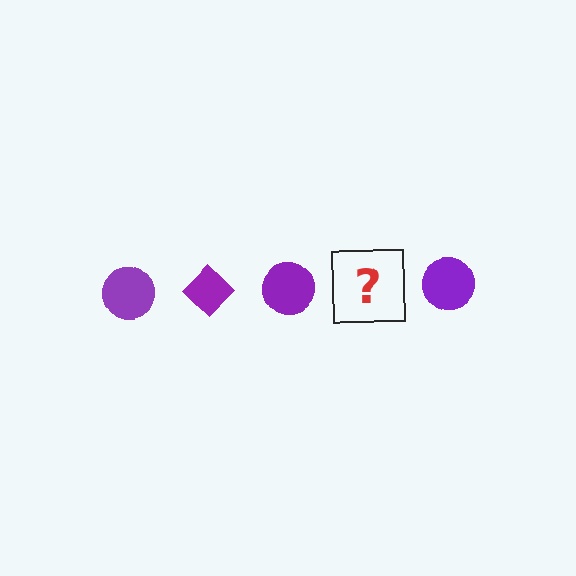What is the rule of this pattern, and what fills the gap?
The rule is that the pattern cycles through circle, diamond shapes in purple. The gap should be filled with a purple diamond.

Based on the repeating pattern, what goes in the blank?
The blank should be a purple diamond.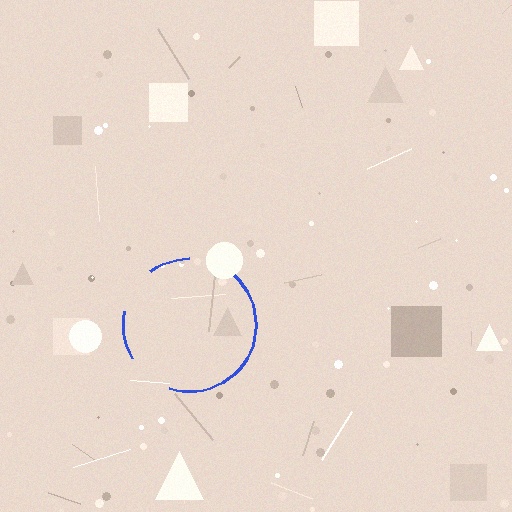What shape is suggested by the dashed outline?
The dashed outline suggests a circle.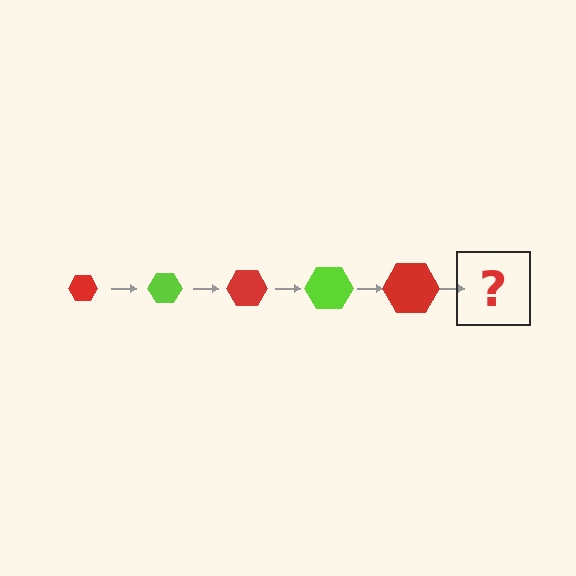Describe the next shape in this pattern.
It should be a lime hexagon, larger than the previous one.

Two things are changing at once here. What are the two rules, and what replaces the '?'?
The two rules are that the hexagon grows larger each step and the color cycles through red and lime. The '?' should be a lime hexagon, larger than the previous one.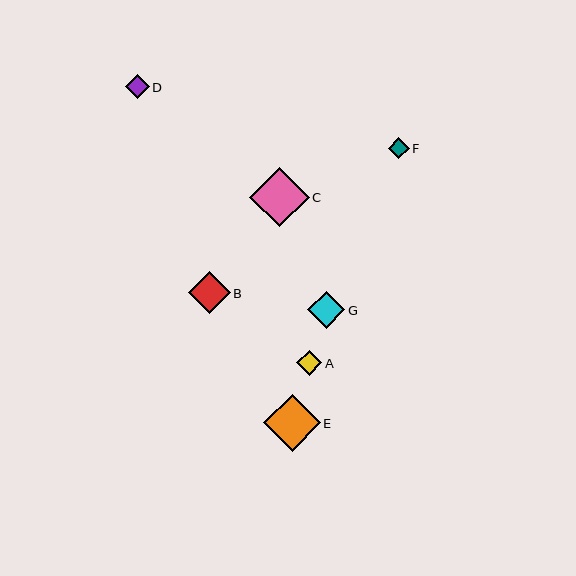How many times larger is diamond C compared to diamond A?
Diamond C is approximately 2.4 times the size of diamond A.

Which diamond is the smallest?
Diamond F is the smallest with a size of approximately 21 pixels.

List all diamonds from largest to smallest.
From largest to smallest: C, E, B, G, A, D, F.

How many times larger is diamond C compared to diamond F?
Diamond C is approximately 2.8 times the size of diamond F.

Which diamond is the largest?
Diamond C is the largest with a size of approximately 60 pixels.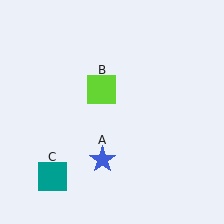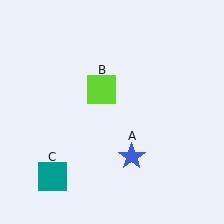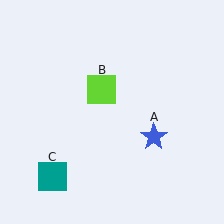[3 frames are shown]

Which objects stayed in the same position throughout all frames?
Lime square (object B) and teal square (object C) remained stationary.